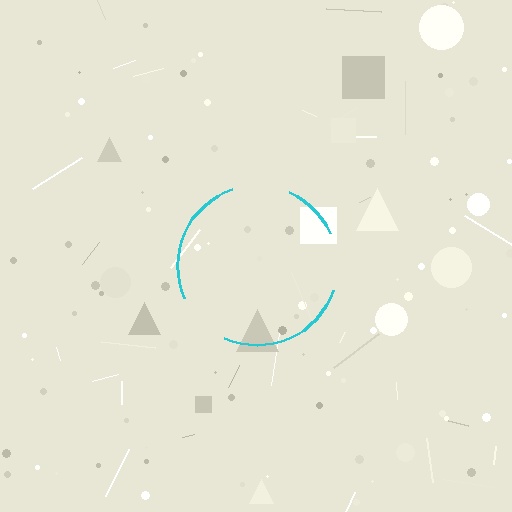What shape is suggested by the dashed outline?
The dashed outline suggests a circle.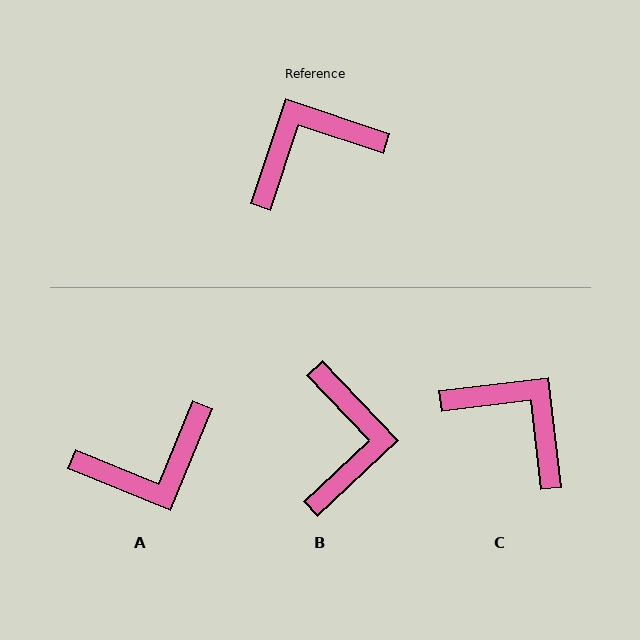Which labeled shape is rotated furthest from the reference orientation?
A, about 176 degrees away.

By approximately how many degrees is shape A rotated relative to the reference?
Approximately 176 degrees counter-clockwise.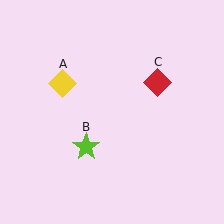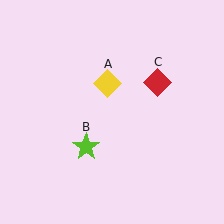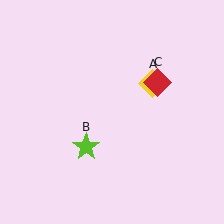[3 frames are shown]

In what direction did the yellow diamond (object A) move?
The yellow diamond (object A) moved right.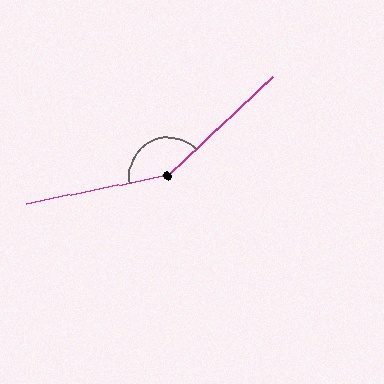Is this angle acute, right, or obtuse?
It is obtuse.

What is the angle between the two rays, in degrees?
Approximately 148 degrees.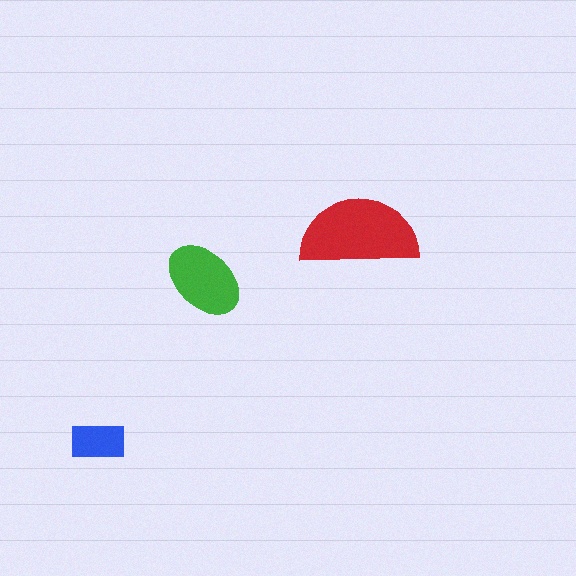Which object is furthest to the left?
The blue rectangle is leftmost.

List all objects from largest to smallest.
The red semicircle, the green ellipse, the blue rectangle.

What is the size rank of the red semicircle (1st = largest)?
1st.